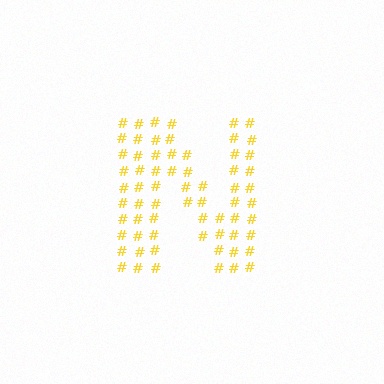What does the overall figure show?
The overall figure shows the letter N.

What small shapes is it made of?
It is made of small hash symbols.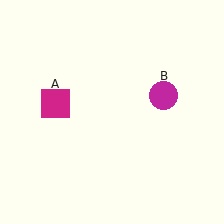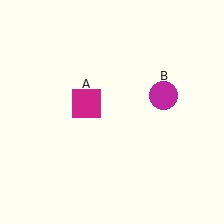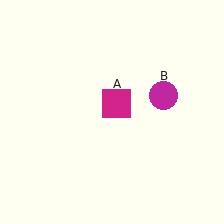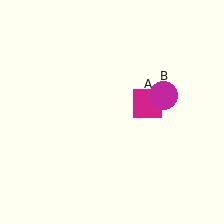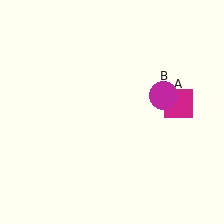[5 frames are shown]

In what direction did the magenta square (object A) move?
The magenta square (object A) moved right.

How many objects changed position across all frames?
1 object changed position: magenta square (object A).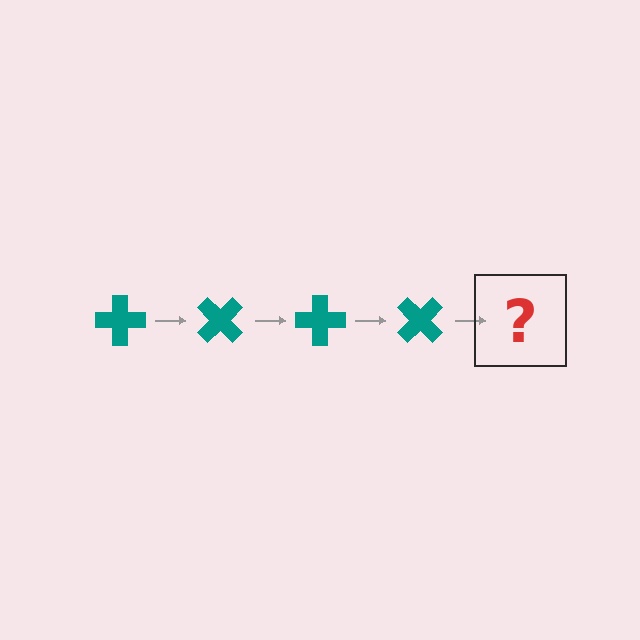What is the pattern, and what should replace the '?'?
The pattern is that the cross rotates 45 degrees each step. The '?' should be a teal cross rotated 180 degrees.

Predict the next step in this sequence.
The next step is a teal cross rotated 180 degrees.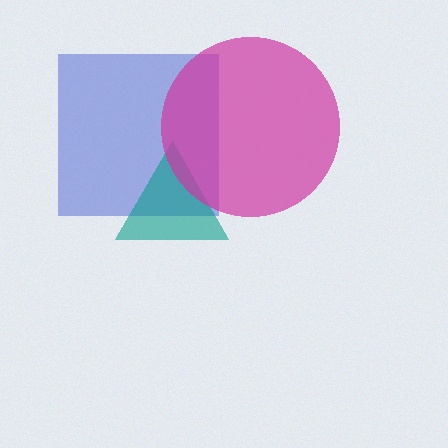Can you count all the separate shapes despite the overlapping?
Yes, there are 3 separate shapes.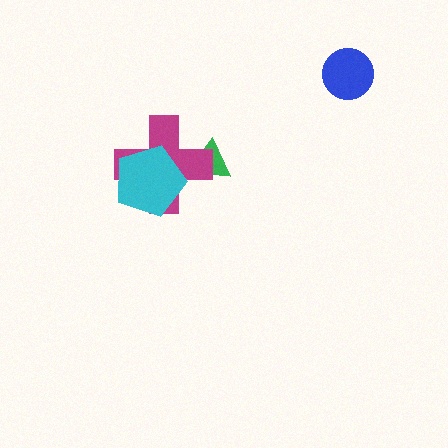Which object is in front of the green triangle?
The magenta cross is in front of the green triangle.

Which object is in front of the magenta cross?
The cyan pentagon is in front of the magenta cross.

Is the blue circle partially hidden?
No, no other shape covers it.